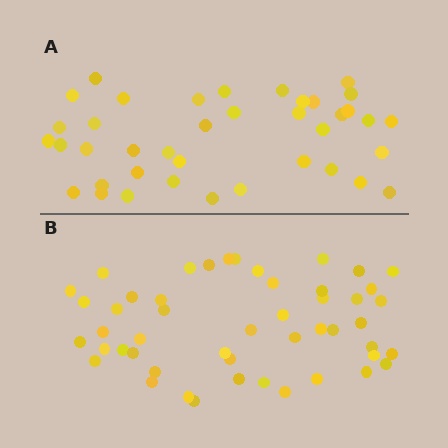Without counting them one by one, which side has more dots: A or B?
Region B (the bottom region) has more dots.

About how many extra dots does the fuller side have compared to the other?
Region B has roughly 10 or so more dots than region A.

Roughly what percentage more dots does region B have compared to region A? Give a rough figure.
About 25% more.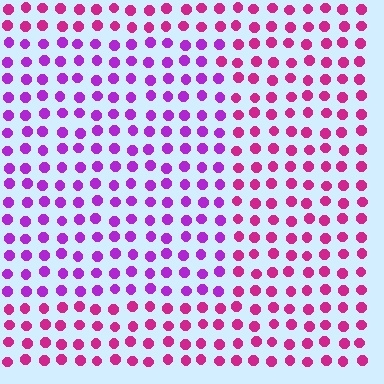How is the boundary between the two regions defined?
The boundary is defined purely by a slight shift in hue (about 35 degrees). Spacing, size, and orientation are identical on both sides.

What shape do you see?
I see a rectangle.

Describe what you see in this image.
The image is filled with small magenta elements in a uniform arrangement. A rectangle-shaped region is visible where the elements are tinted to a slightly different hue, forming a subtle color boundary.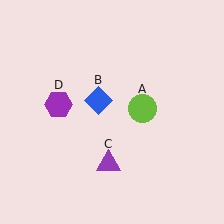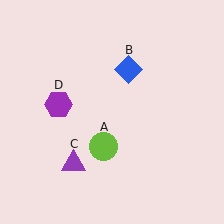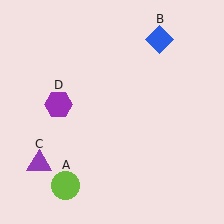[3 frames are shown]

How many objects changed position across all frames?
3 objects changed position: lime circle (object A), blue diamond (object B), purple triangle (object C).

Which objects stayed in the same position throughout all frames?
Purple hexagon (object D) remained stationary.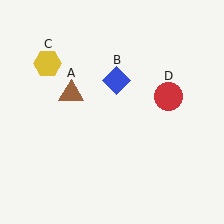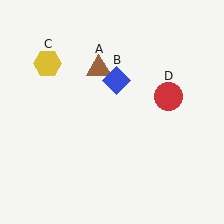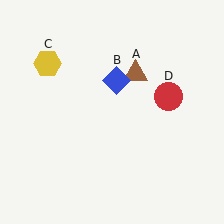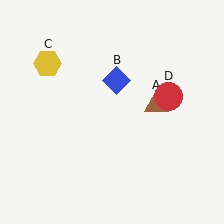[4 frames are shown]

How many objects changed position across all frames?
1 object changed position: brown triangle (object A).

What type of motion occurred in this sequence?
The brown triangle (object A) rotated clockwise around the center of the scene.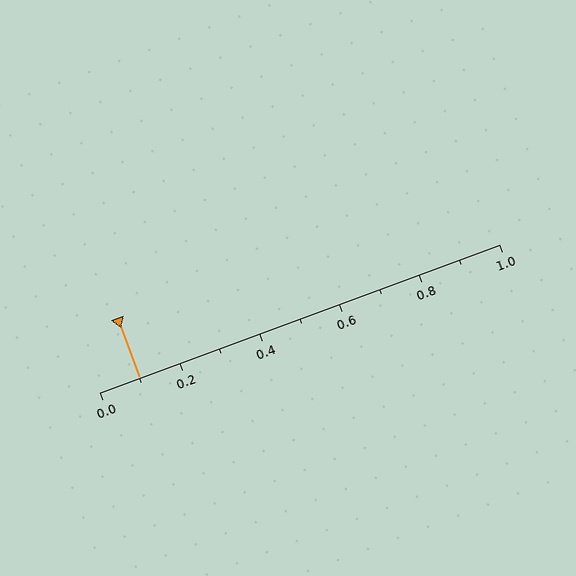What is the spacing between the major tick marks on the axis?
The major ticks are spaced 0.2 apart.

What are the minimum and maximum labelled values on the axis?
The axis runs from 0.0 to 1.0.